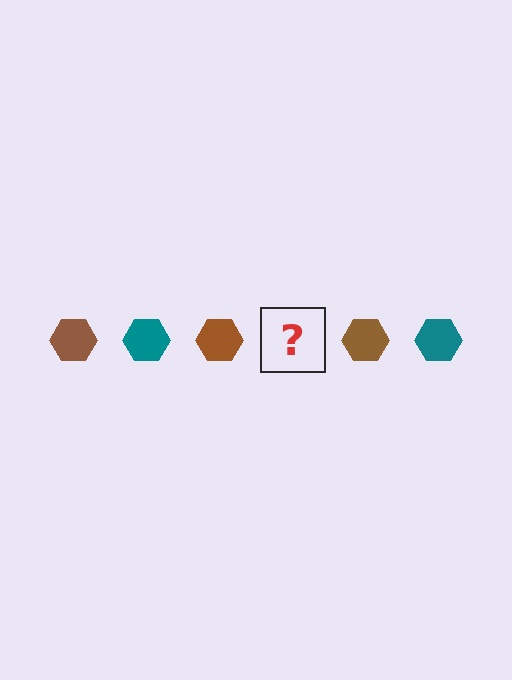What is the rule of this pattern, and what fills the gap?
The rule is that the pattern cycles through brown, teal hexagons. The gap should be filled with a teal hexagon.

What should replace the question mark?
The question mark should be replaced with a teal hexagon.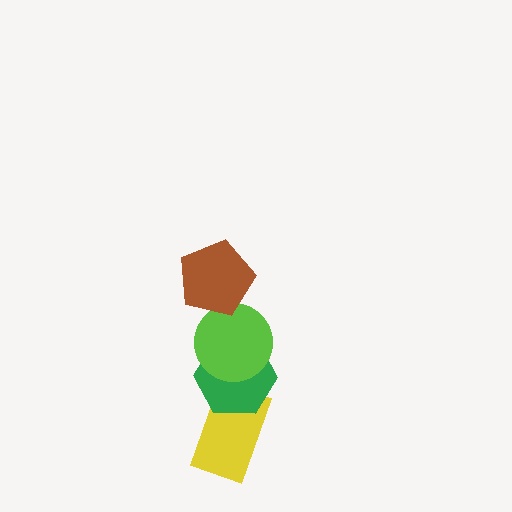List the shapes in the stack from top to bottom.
From top to bottom: the brown pentagon, the lime circle, the green hexagon, the yellow rectangle.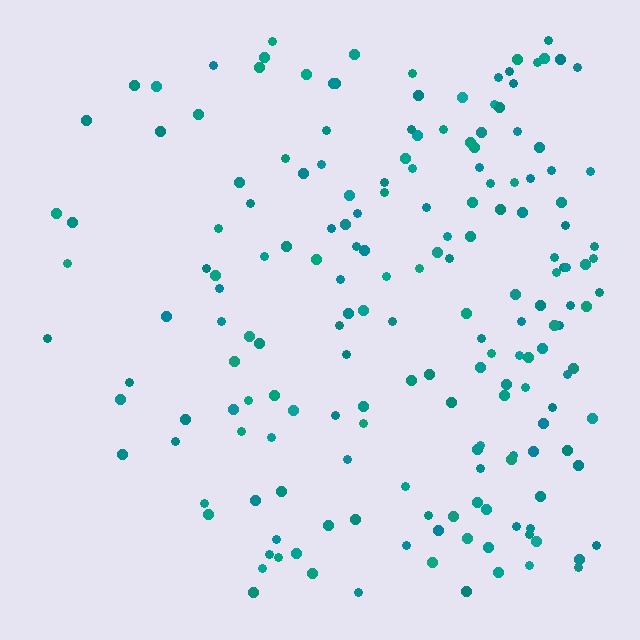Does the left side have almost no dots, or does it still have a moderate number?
Still a moderate number, just noticeably fewer than the right.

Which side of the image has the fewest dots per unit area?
The left.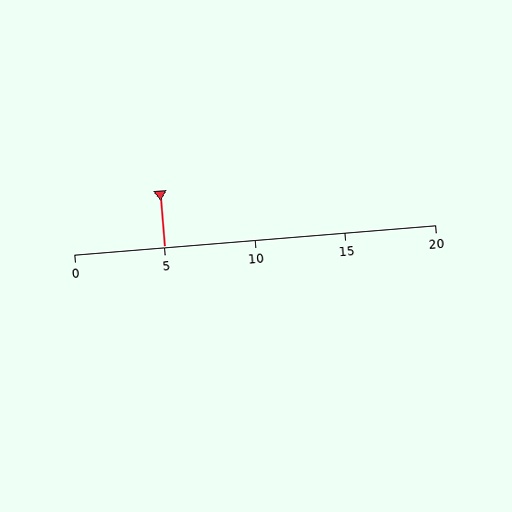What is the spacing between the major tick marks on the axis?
The major ticks are spaced 5 apart.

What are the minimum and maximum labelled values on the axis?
The axis runs from 0 to 20.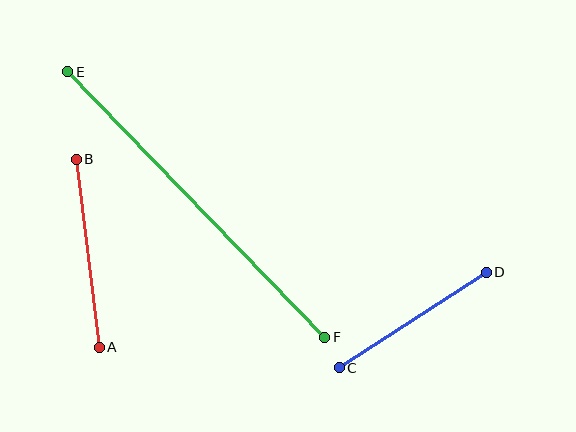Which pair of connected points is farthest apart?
Points E and F are farthest apart.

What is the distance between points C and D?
The distance is approximately 175 pixels.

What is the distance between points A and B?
The distance is approximately 189 pixels.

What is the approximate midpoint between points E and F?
The midpoint is at approximately (196, 204) pixels.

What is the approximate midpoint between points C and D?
The midpoint is at approximately (413, 320) pixels.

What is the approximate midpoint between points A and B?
The midpoint is at approximately (88, 253) pixels.